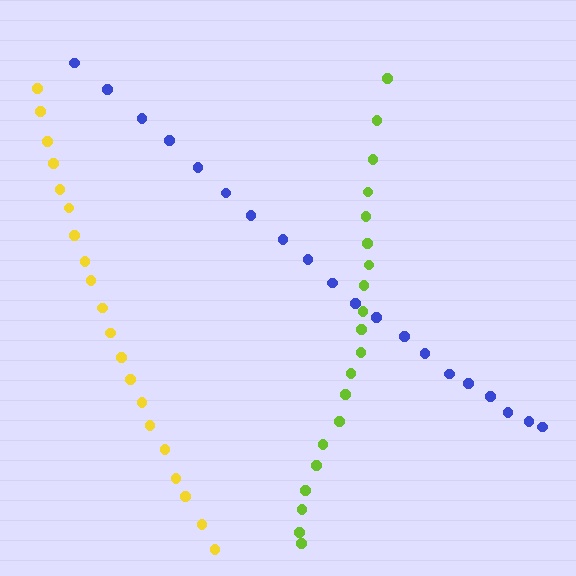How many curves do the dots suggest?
There are 3 distinct paths.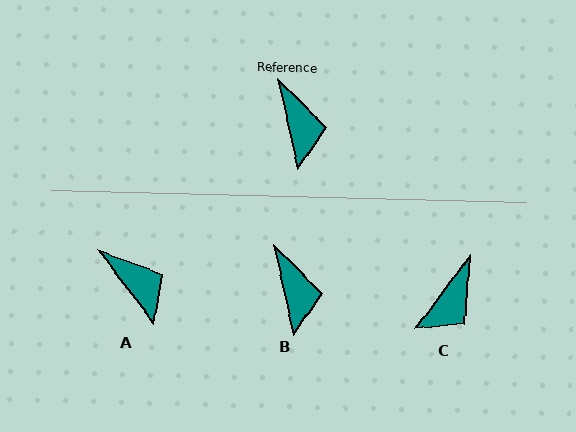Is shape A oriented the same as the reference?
No, it is off by about 25 degrees.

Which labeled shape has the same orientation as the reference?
B.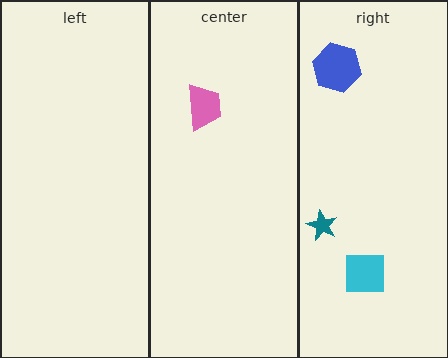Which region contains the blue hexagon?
The right region.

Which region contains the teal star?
The right region.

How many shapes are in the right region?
3.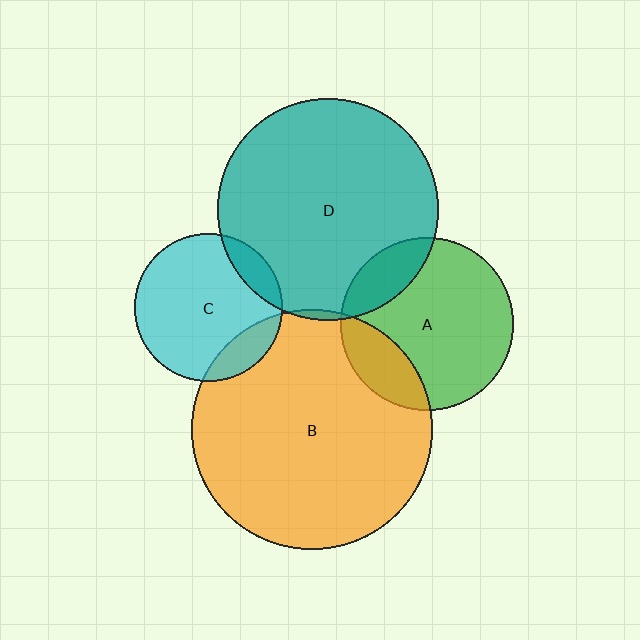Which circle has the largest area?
Circle B (orange).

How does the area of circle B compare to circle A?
Approximately 1.9 times.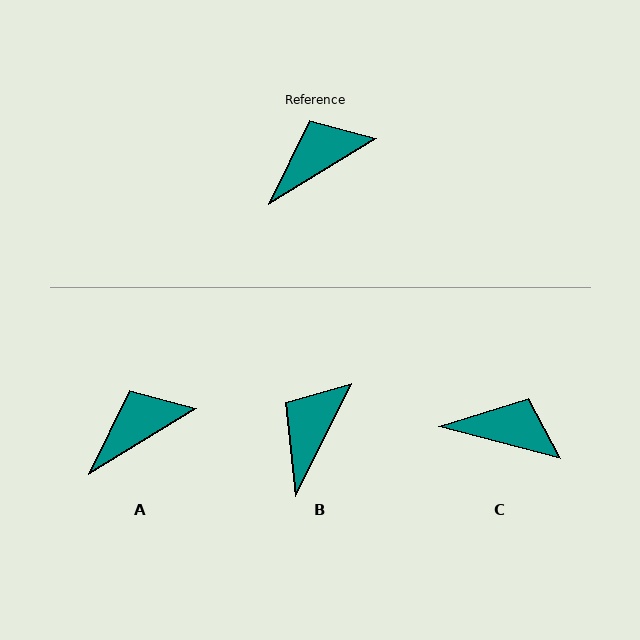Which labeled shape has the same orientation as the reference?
A.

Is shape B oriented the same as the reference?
No, it is off by about 32 degrees.